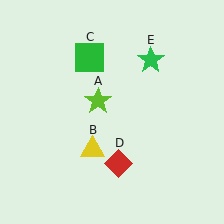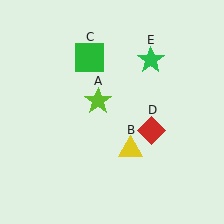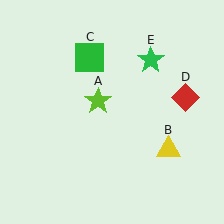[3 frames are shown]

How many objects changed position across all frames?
2 objects changed position: yellow triangle (object B), red diamond (object D).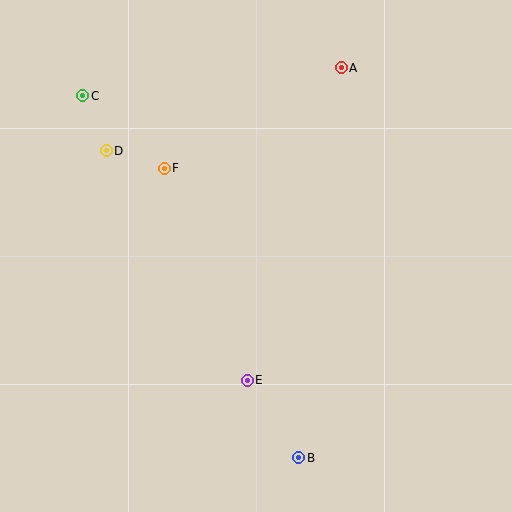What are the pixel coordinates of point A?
Point A is at (341, 68).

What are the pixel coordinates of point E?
Point E is at (247, 380).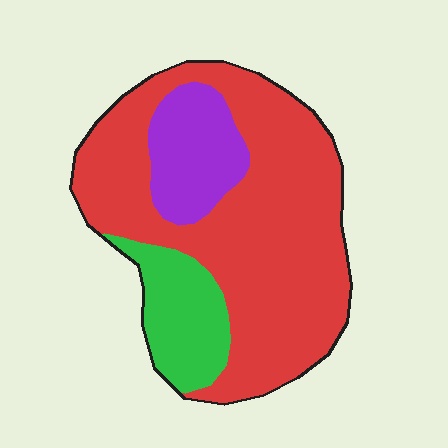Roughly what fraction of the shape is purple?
Purple takes up about one sixth (1/6) of the shape.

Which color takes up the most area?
Red, at roughly 70%.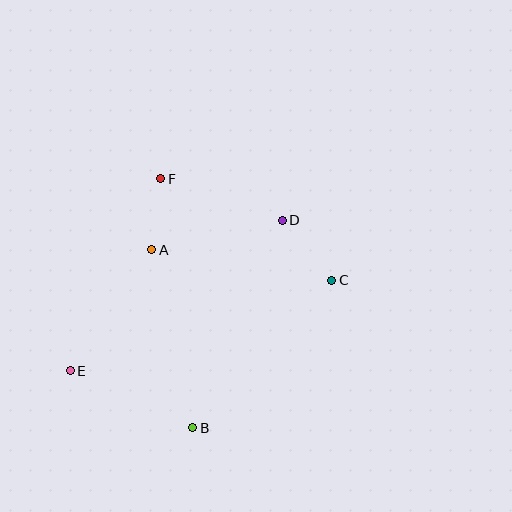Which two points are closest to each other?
Points A and F are closest to each other.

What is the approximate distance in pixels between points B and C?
The distance between B and C is approximately 202 pixels.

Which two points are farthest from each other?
Points C and E are farthest from each other.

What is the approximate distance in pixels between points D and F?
The distance between D and F is approximately 128 pixels.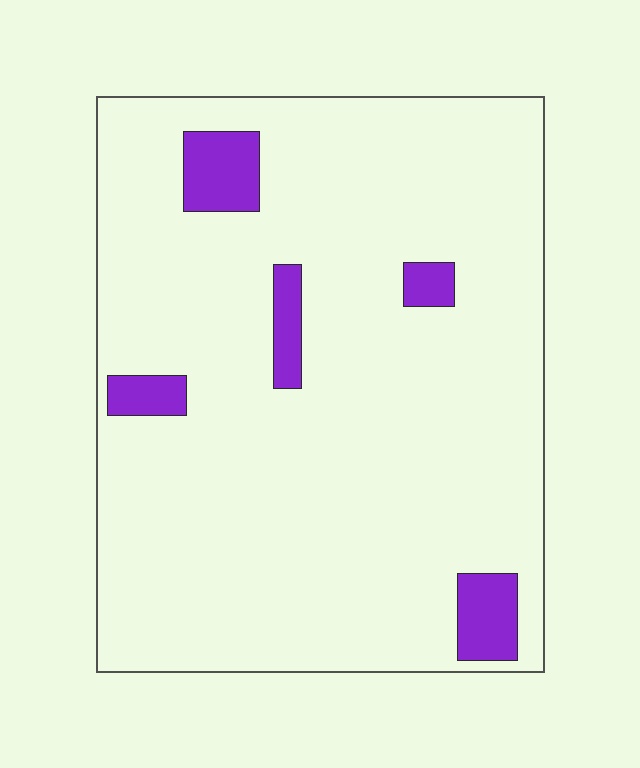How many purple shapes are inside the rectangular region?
5.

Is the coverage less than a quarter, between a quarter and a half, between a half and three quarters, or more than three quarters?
Less than a quarter.